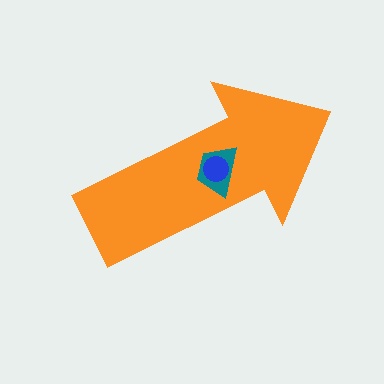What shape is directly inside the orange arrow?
The teal trapezoid.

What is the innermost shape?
The blue circle.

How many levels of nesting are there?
3.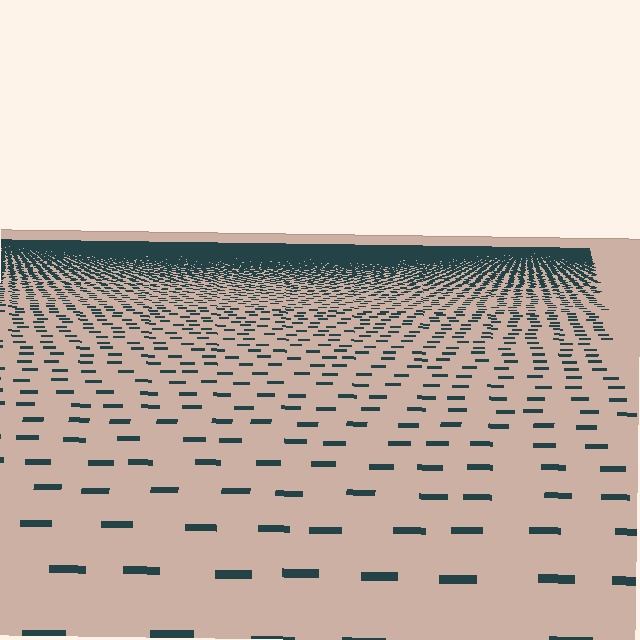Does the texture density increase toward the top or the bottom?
Density increases toward the top.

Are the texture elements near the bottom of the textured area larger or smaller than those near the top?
Larger. Near the bottom, elements are closer to the viewer and appear at a bigger on-screen size.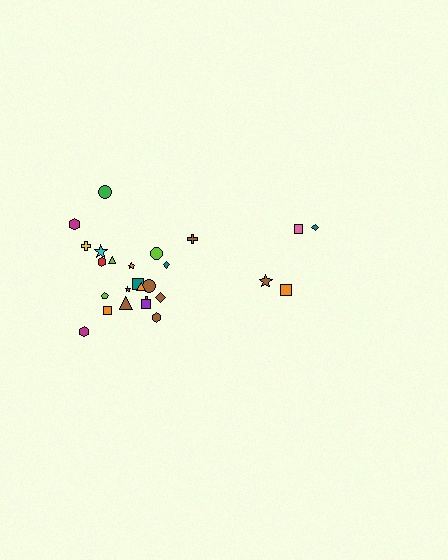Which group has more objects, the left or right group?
The left group.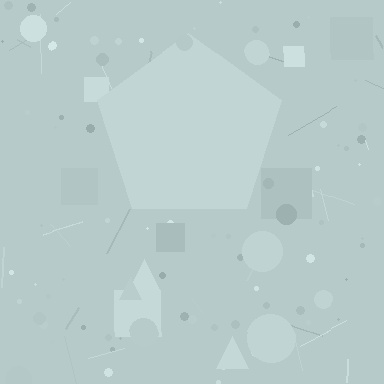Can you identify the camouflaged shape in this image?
The camouflaged shape is a pentagon.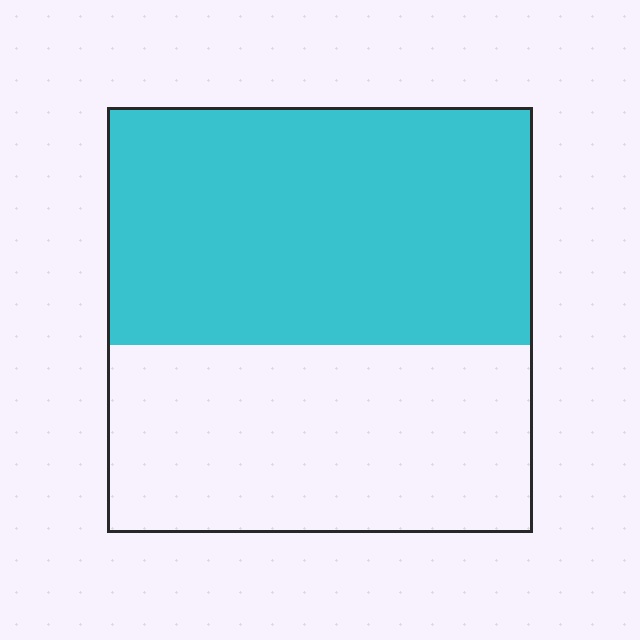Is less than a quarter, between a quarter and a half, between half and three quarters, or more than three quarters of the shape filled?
Between half and three quarters.